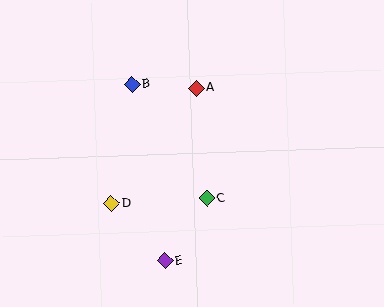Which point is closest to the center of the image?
Point C at (207, 198) is closest to the center.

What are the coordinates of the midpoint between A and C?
The midpoint between A and C is at (202, 143).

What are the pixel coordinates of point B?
Point B is at (132, 84).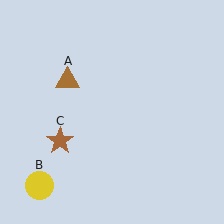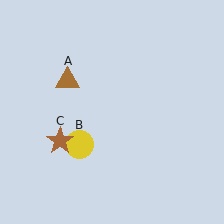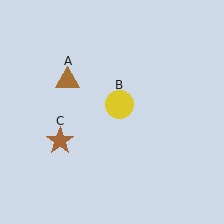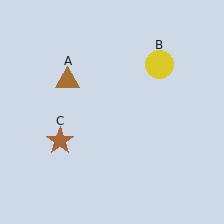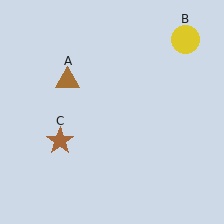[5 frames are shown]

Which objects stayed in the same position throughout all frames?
Brown triangle (object A) and brown star (object C) remained stationary.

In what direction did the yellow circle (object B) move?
The yellow circle (object B) moved up and to the right.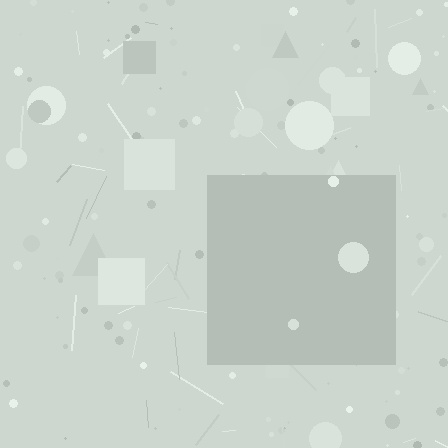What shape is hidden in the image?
A square is hidden in the image.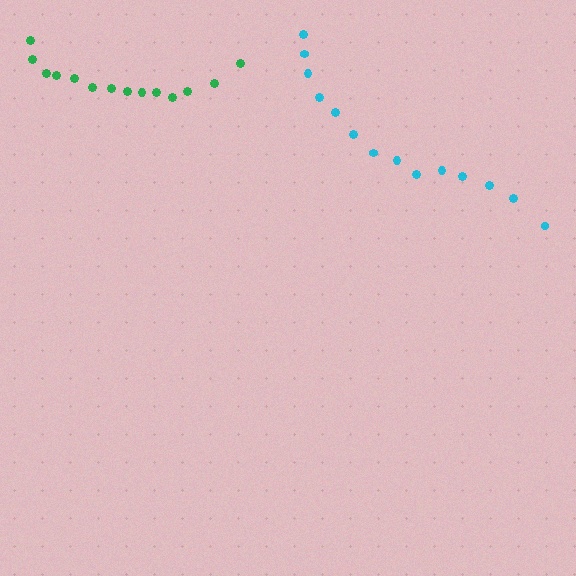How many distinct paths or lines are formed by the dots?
There are 2 distinct paths.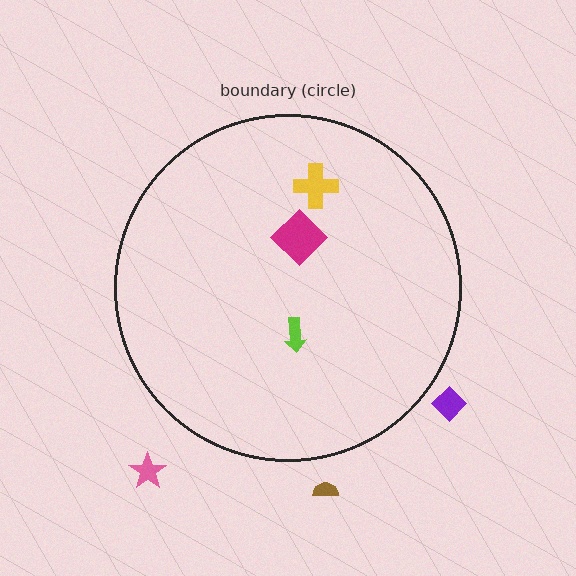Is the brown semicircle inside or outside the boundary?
Outside.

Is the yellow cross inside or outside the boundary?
Inside.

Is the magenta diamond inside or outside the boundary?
Inside.